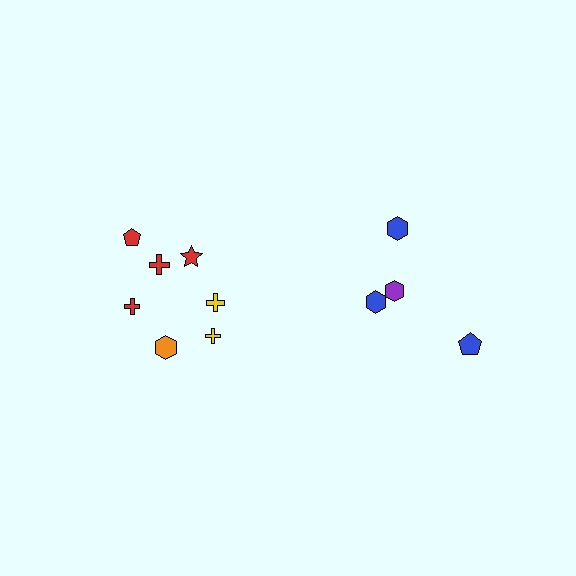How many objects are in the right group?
There are 4 objects.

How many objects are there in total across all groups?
There are 11 objects.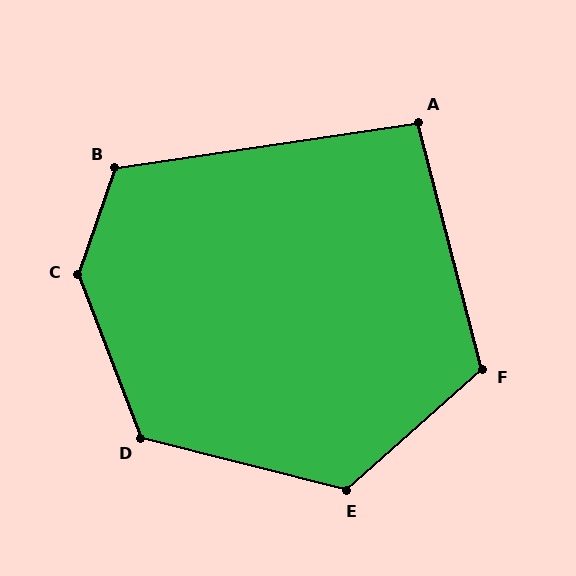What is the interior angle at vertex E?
Approximately 124 degrees (obtuse).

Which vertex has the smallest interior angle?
A, at approximately 96 degrees.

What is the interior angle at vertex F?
Approximately 117 degrees (obtuse).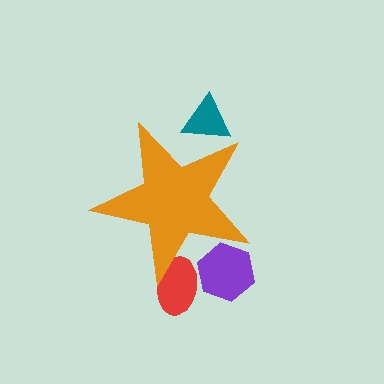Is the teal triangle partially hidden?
Yes, the teal triangle is partially hidden behind the orange star.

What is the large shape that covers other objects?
An orange star.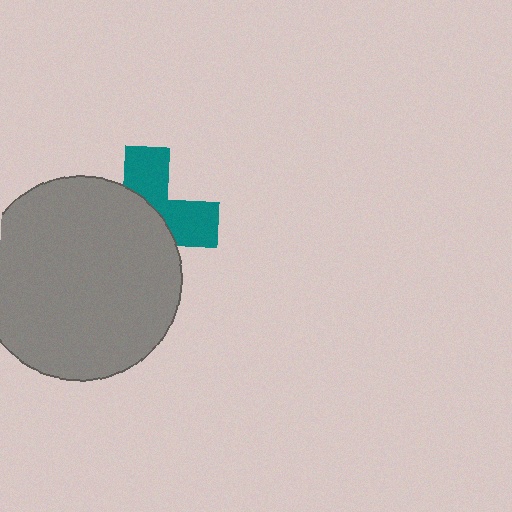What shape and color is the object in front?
The object in front is a gray circle.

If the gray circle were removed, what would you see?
You would see the complete teal cross.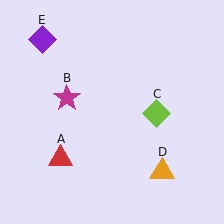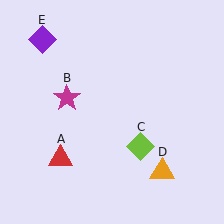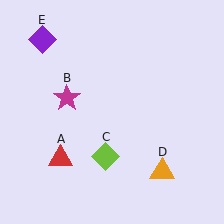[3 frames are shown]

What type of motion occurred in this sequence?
The lime diamond (object C) rotated clockwise around the center of the scene.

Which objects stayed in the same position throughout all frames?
Red triangle (object A) and magenta star (object B) and orange triangle (object D) and purple diamond (object E) remained stationary.